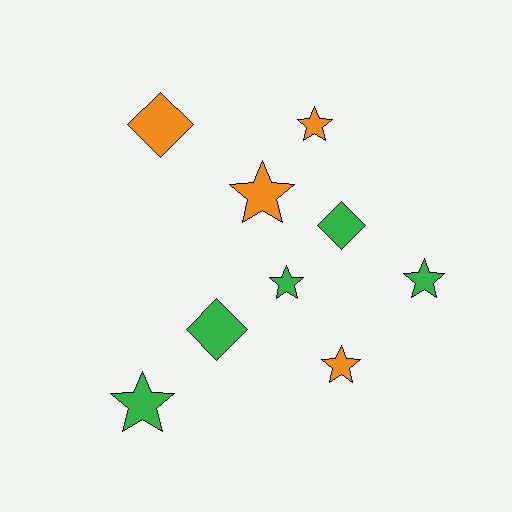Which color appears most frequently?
Green, with 5 objects.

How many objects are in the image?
There are 9 objects.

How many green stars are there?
There are 3 green stars.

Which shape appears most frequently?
Star, with 6 objects.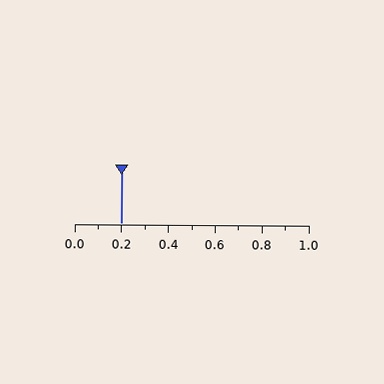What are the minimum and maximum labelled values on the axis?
The axis runs from 0.0 to 1.0.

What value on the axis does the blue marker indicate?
The marker indicates approximately 0.2.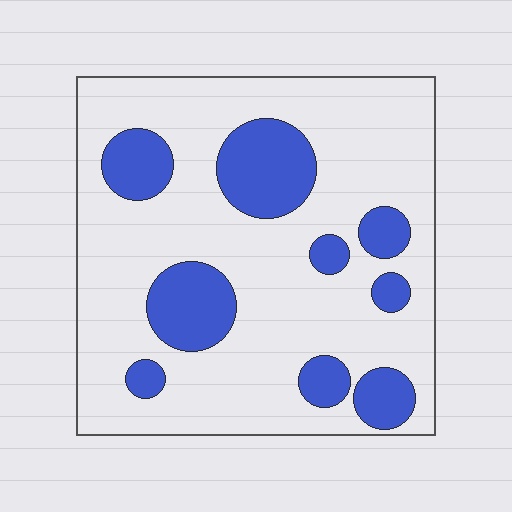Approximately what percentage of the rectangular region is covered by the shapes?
Approximately 25%.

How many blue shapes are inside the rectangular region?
9.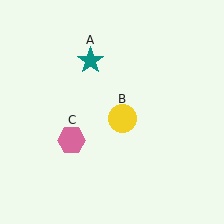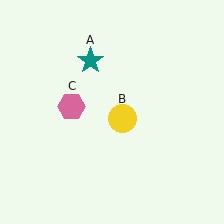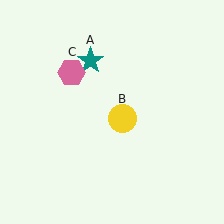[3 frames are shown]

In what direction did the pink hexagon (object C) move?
The pink hexagon (object C) moved up.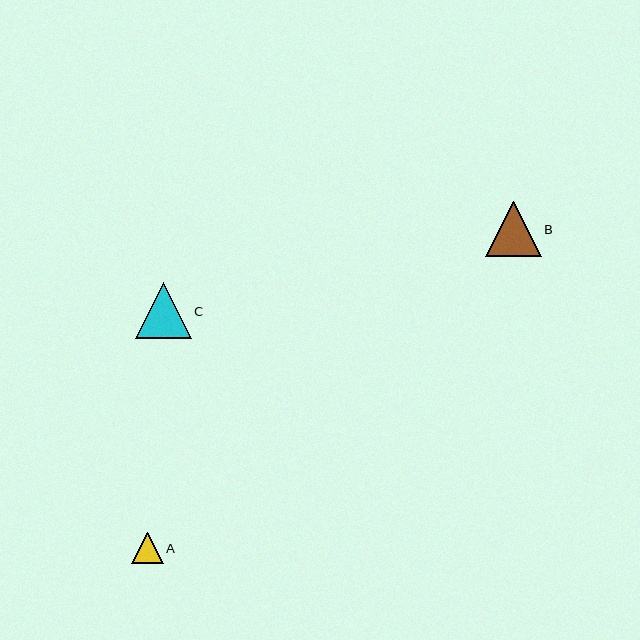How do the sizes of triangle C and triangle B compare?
Triangle C and triangle B are approximately the same size.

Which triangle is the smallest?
Triangle A is the smallest with a size of approximately 32 pixels.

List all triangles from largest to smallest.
From largest to smallest: C, B, A.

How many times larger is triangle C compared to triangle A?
Triangle C is approximately 1.8 times the size of triangle A.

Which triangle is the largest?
Triangle C is the largest with a size of approximately 56 pixels.